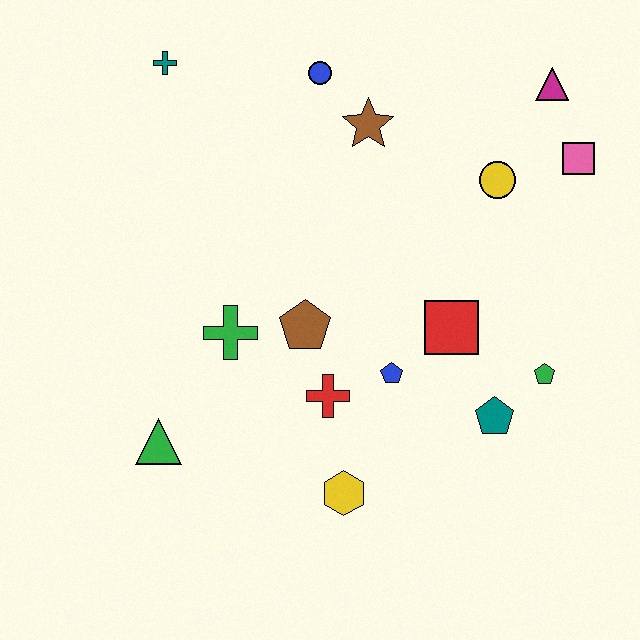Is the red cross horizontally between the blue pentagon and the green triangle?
Yes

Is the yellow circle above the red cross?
Yes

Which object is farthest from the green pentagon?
The teal cross is farthest from the green pentagon.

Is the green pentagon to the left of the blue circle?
No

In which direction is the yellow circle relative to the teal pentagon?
The yellow circle is above the teal pentagon.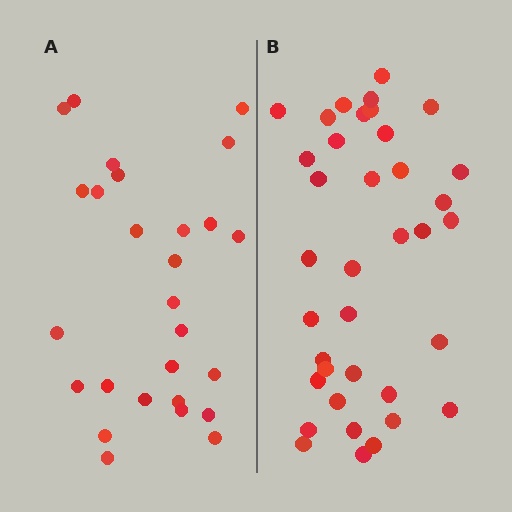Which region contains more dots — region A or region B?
Region B (the right region) has more dots.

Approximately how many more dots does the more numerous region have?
Region B has roughly 10 or so more dots than region A.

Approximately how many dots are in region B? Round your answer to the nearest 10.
About 40 dots. (The exact count is 37, which rounds to 40.)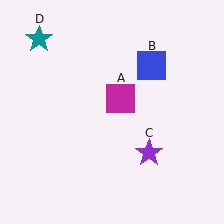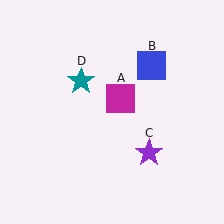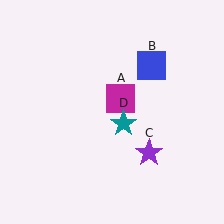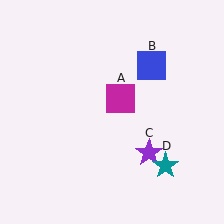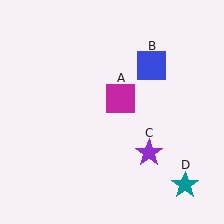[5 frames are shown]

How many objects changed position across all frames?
1 object changed position: teal star (object D).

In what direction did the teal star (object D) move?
The teal star (object D) moved down and to the right.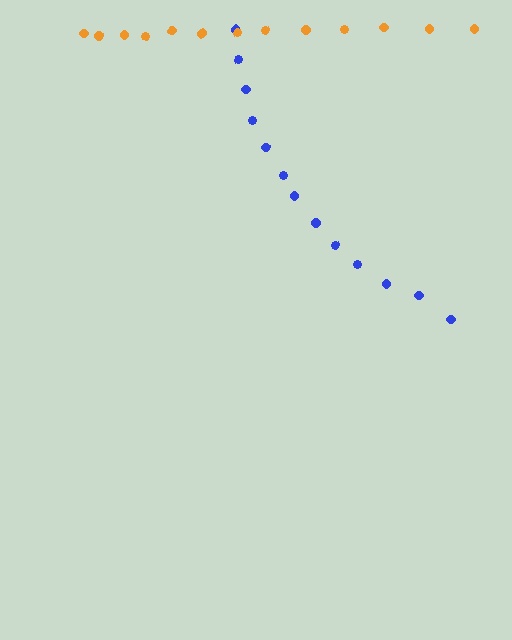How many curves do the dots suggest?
There are 2 distinct paths.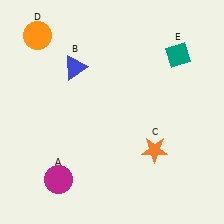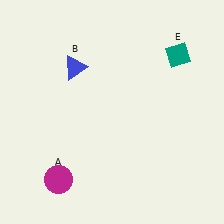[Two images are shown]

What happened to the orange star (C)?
The orange star (C) was removed in Image 2. It was in the bottom-right area of Image 1.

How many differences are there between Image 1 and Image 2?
There are 2 differences between the two images.